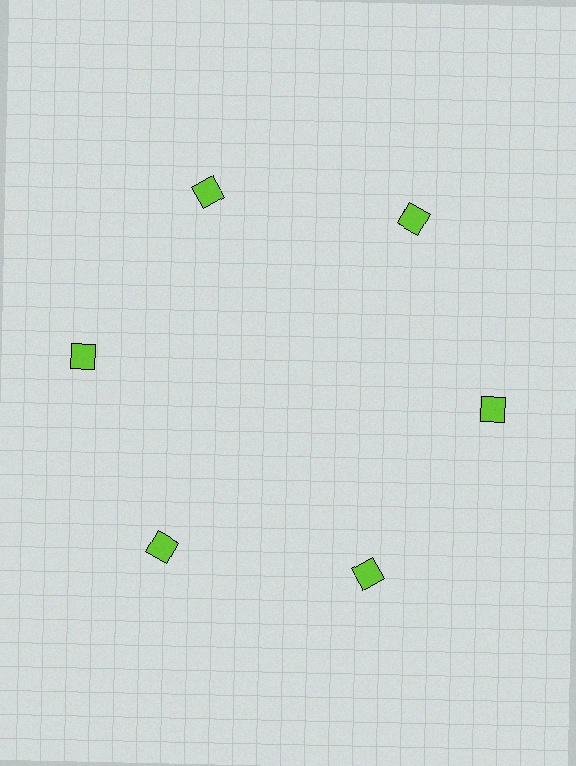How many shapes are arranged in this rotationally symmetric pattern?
There are 6 shapes, arranged in 6 groups of 1.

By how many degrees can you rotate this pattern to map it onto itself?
The pattern maps onto itself every 60 degrees of rotation.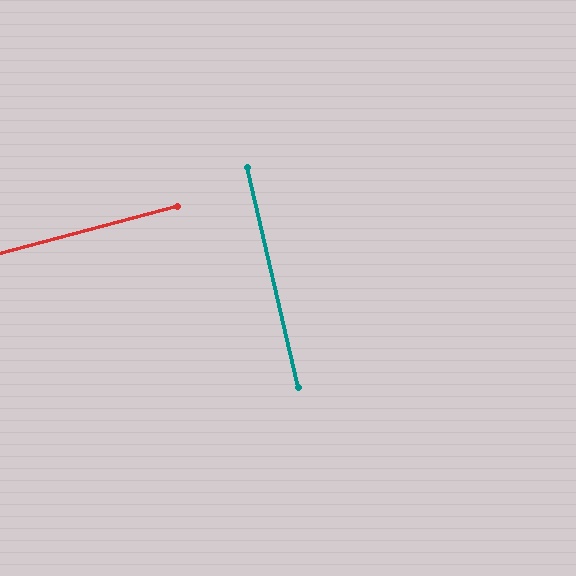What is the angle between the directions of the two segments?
Approximately 88 degrees.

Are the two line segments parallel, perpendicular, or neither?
Perpendicular — they meet at approximately 88°.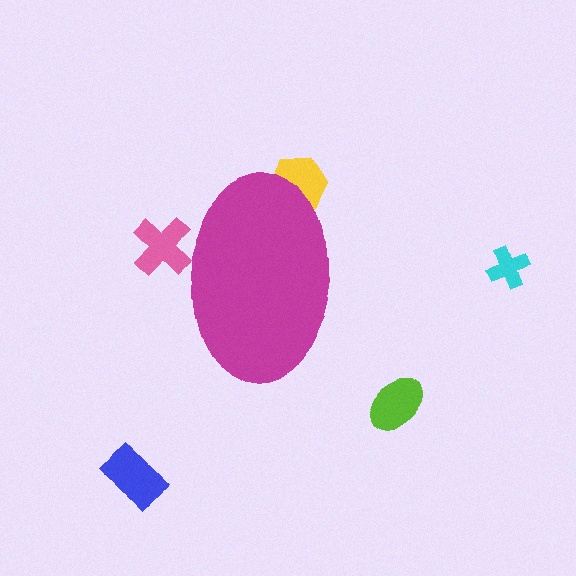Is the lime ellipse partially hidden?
No, the lime ellipse is fully visible.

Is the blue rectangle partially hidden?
No, the blue rectangle is fully visible.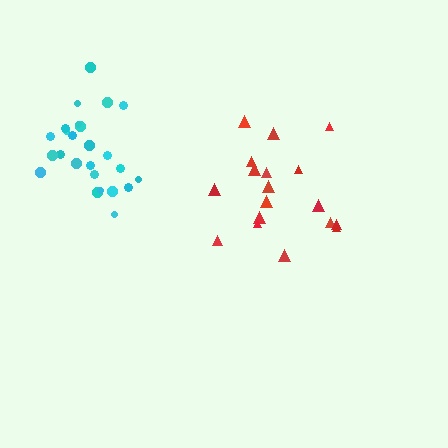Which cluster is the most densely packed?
Cyan.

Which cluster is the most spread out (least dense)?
Red.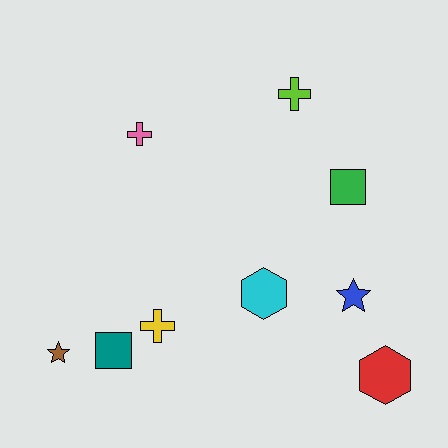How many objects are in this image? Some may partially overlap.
There are 9 objects.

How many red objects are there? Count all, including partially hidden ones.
There is 1 red object.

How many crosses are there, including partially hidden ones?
There are 3 crosses.